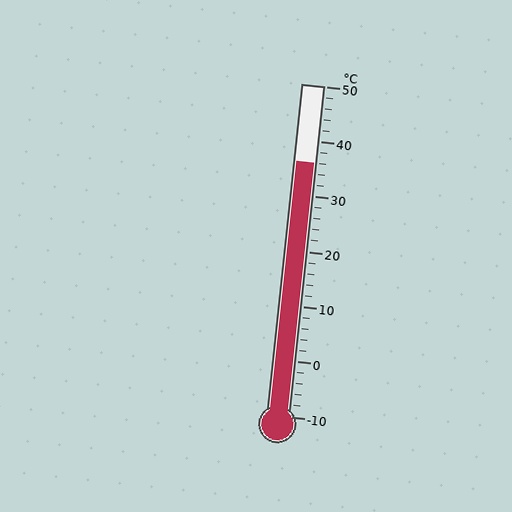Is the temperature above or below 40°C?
The temperature is below 40°C.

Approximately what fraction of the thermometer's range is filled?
The thermometer is filled to approximately 75% of its range.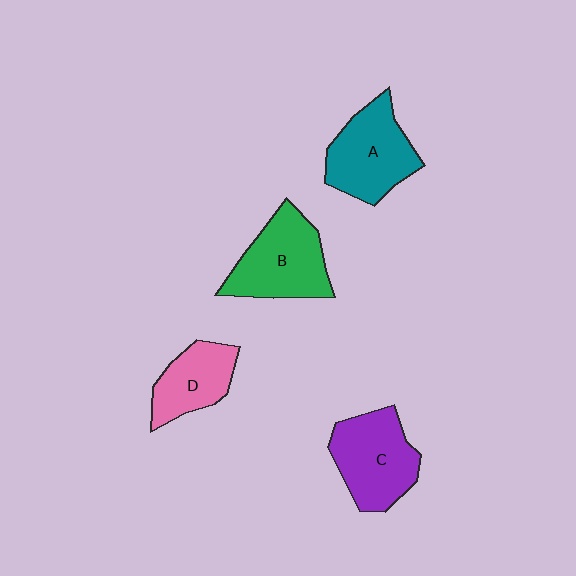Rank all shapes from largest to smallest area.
From largest to smallest: B (green), C (purple), A (teal), D (pink).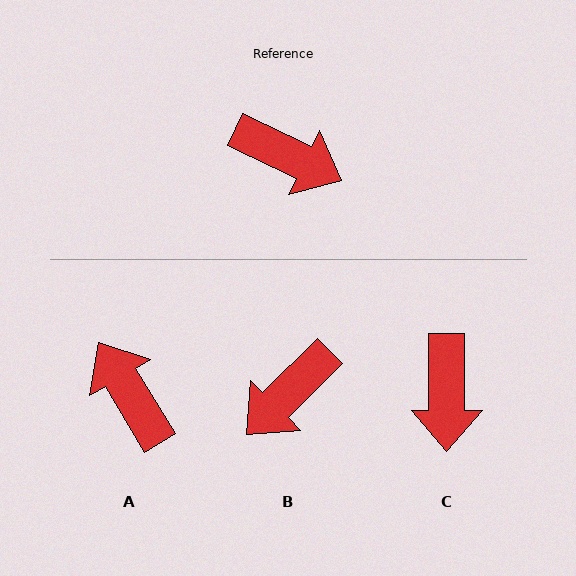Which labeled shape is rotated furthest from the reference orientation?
A, about 147 degrees away.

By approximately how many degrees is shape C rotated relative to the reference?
Approximately 64 degrees clockwise.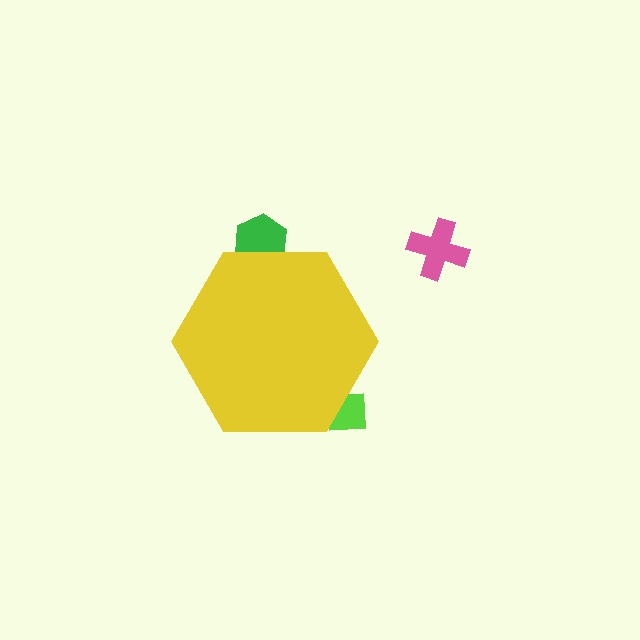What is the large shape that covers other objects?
A yellow hexagon.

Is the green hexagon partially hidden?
Yes, the green hexagon is partially hidden behind the yellow hexagon.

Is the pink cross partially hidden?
No, the pink cross is fully visible.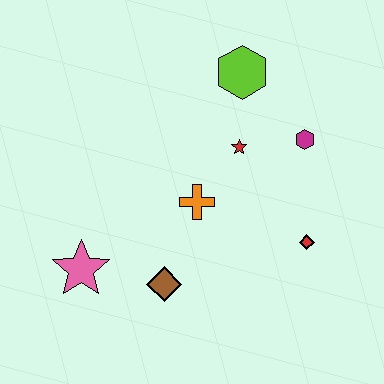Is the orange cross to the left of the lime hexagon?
Yes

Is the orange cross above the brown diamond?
Yes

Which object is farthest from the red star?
The pink star is farthest from the red star.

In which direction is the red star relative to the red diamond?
The red star is above the red diamond.